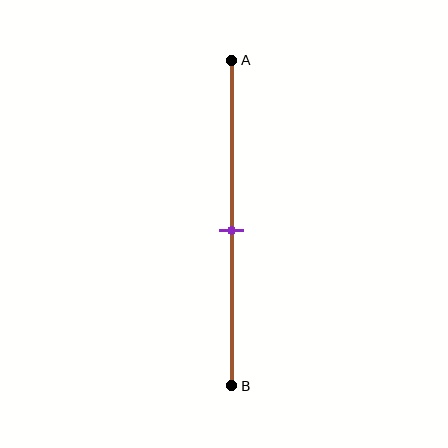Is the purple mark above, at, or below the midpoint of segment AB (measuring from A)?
The purple mark is approximately at the midpoint of segment AB.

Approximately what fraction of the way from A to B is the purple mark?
The purple mark is approximately 50% of the way from A to B.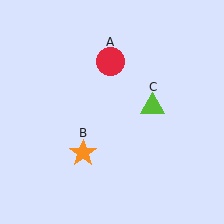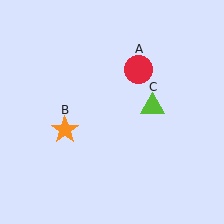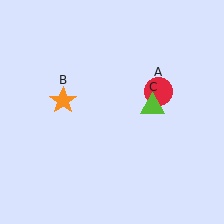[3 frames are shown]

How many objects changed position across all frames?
2 objects changed position: red circle (object A), orange star (object B).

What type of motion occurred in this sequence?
The red circle (object A), orange star (object B) rotated clockwise around the center of the scene.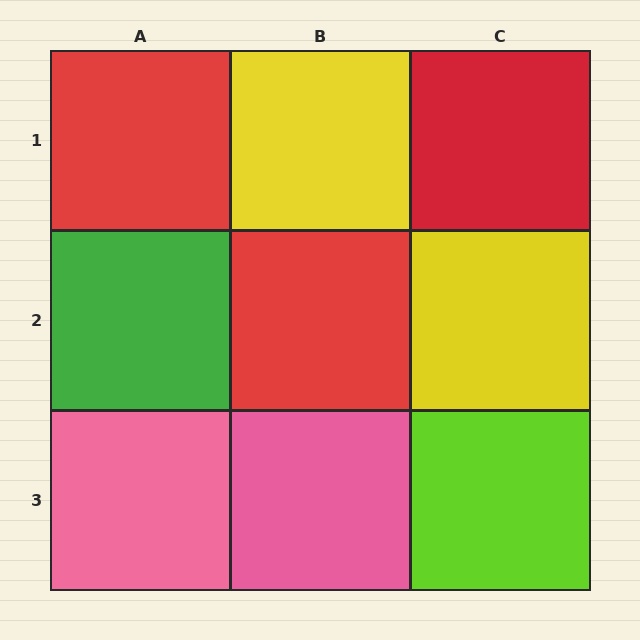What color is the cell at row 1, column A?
Red.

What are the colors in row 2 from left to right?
Green, red, yellow.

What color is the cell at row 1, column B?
Yellow.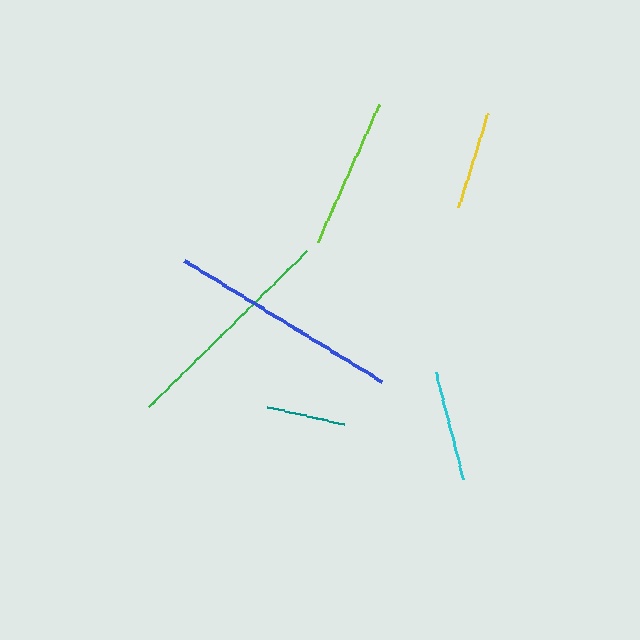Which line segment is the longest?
The blue line is the longest at approximately 231 pixels.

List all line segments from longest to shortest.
From longest to shortest: blue, green, lime, cyan, yellow, teal.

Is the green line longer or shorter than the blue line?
The blue line is longer than the green line.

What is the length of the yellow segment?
The yellow segment is approximately 98 pixels long.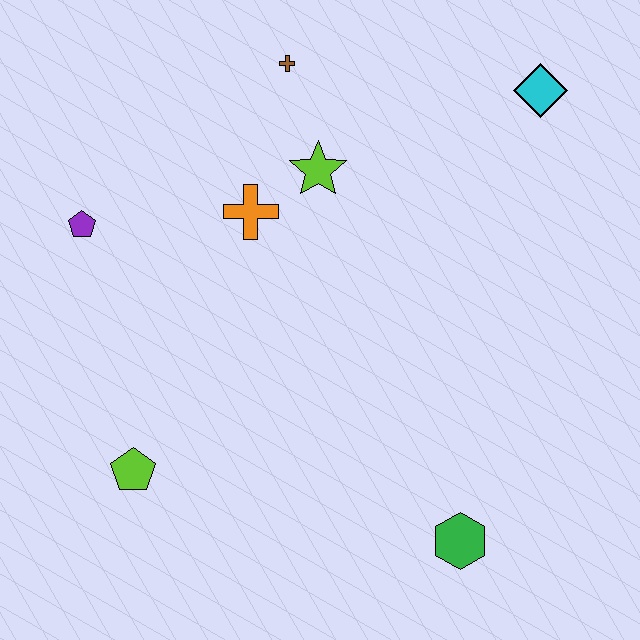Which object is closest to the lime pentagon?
The purple pentagon is closest to the lime pentagon.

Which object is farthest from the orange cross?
The green hexagon is farthest from the orange cross.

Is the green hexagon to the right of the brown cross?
Yes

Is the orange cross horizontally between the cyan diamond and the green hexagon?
No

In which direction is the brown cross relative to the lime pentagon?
The brown cross is above the lime pentagon.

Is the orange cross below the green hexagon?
No